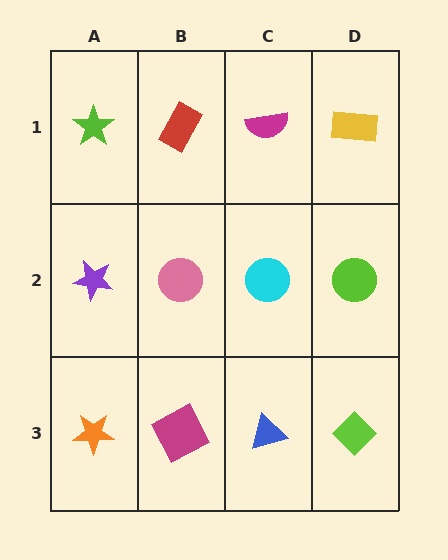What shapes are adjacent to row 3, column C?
A cyan circle (row 2, column C), a magenta square (row 3, column B), a lime diamond (row 3, column D).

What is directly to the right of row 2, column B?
A cyan circle.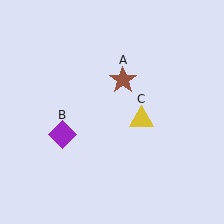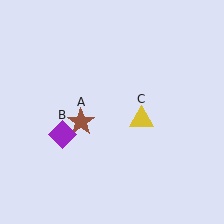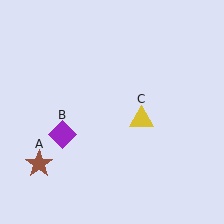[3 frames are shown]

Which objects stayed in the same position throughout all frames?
Purple diamond (object B) and yellow triangle (object C) remained stationary.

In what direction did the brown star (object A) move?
The brown star (object A) moved down and to the left.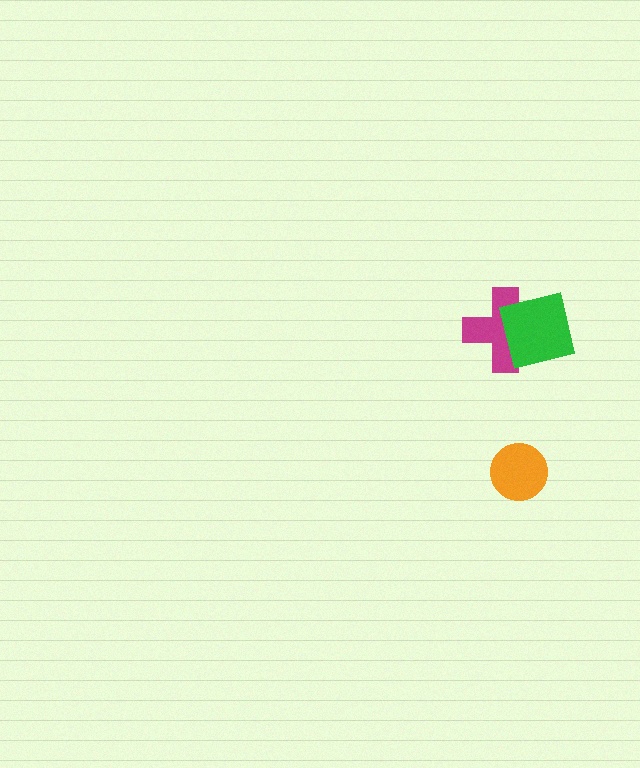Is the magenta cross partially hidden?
Yes, it is partially covered by another shape.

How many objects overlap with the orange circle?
0 objects overlap with the orange circle.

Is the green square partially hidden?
No, no other shape covers it.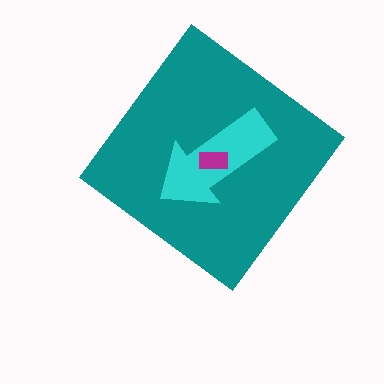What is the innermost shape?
The magenta rectangle.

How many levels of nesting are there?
3.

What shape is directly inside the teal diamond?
The cyan arrow.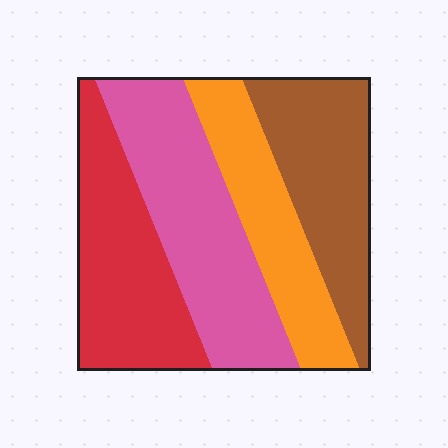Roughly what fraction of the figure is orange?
Orange takes up between a sixth and a third of the figure.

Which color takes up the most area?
Pink, at roughly 30%.